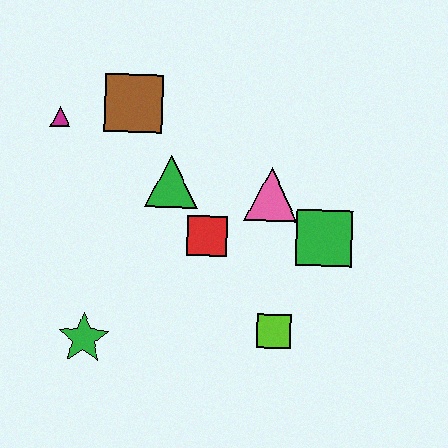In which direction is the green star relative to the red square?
The green star is to the left of the red square.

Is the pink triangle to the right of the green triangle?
Yes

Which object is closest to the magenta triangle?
The brown square is closest to the magenta triangle.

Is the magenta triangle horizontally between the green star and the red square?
No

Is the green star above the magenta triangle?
No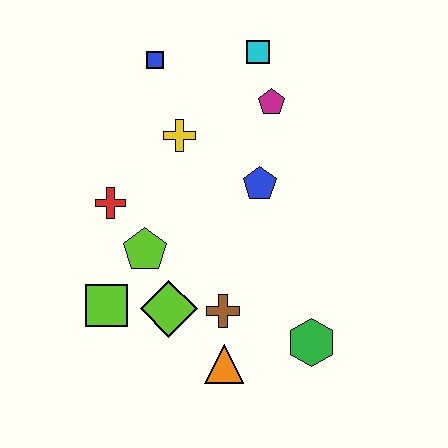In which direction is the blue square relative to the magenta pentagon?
The blue square is to the left of the magenta pentagon.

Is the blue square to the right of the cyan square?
No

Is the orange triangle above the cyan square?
No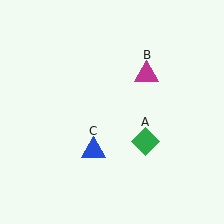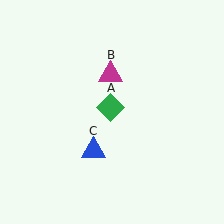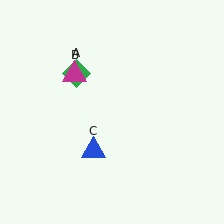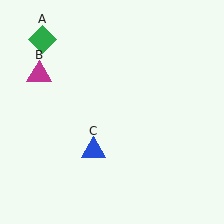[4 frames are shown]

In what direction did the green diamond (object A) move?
The green diamond (object A) moved up and to the left.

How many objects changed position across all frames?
2 objects changed position: green diamond (object A), magenta triangle (object B).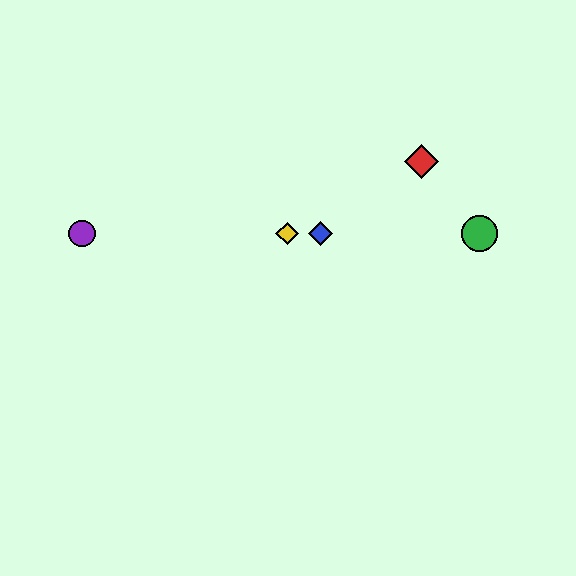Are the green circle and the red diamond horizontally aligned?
No, the green circle is at y≈233 and the red diamond is at y≈162.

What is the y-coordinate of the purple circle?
The purple circle is at y≈233.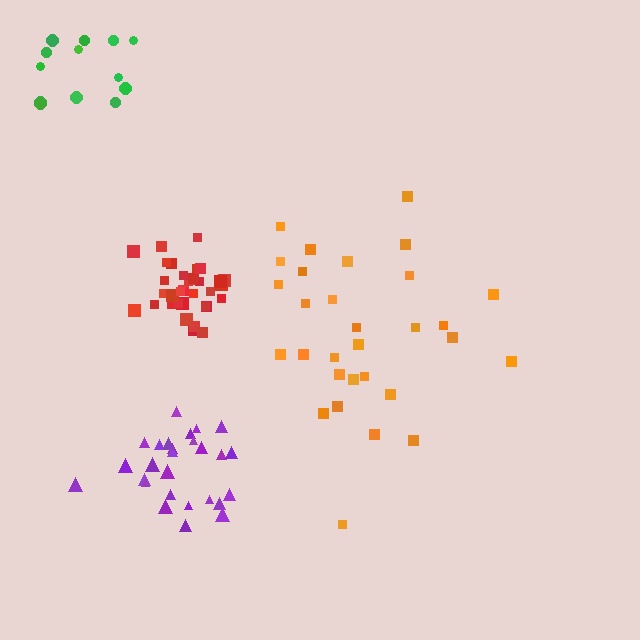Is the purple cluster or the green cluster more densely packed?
Purple.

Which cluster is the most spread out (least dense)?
Orange.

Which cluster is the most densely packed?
Red.